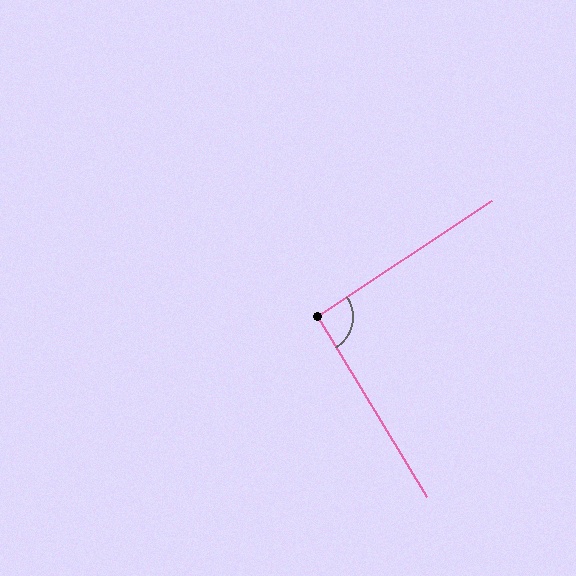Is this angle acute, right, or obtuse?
It is approximately a right angle.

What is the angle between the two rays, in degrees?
Approximately 92 degrees.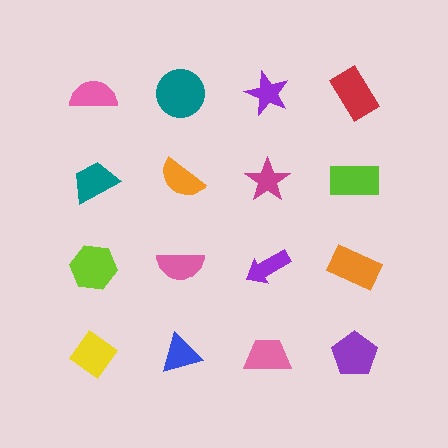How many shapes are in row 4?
4 shapes.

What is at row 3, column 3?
A purple arrow.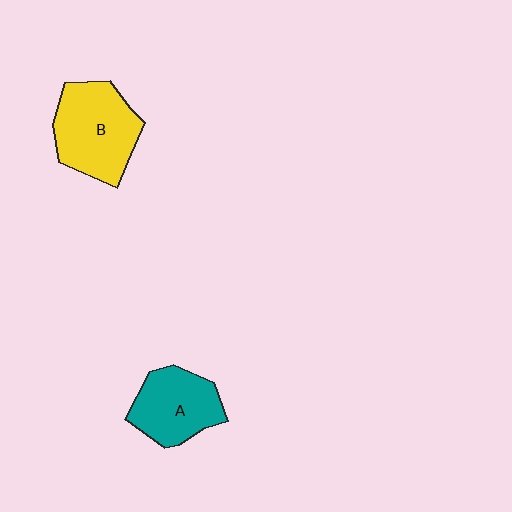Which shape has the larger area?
Shape B (yellow).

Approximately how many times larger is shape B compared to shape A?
Approximately 1.3 times.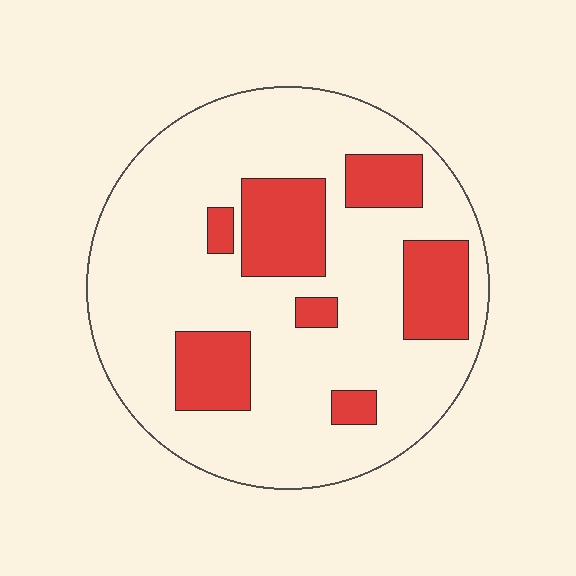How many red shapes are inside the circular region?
7.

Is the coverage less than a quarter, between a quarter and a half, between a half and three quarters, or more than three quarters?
Less than a quarter.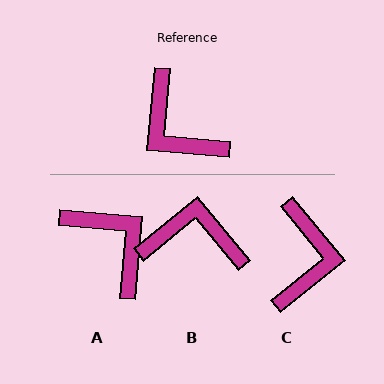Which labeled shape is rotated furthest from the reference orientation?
A, about 180 degrees away.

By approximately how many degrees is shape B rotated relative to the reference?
Approximately 135 degrees clockwise.